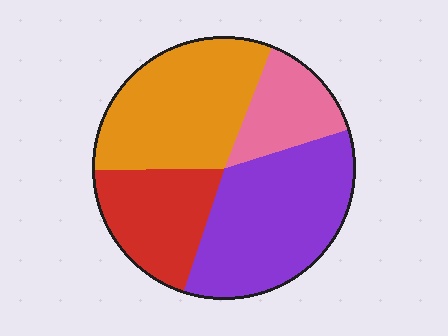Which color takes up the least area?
Pink, at roughly 15%.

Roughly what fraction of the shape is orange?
Orange takes up between a quarter and a half of the shape.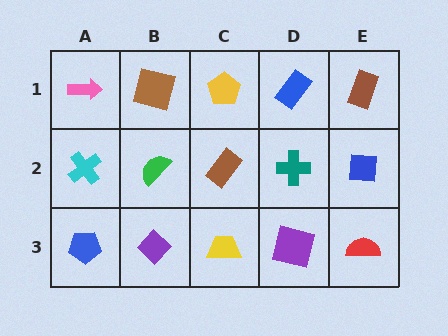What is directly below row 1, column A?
A cyan cross.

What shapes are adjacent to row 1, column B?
A green semicircle (row 2, column B), a pink arrow (row 1, column A), a yellow pentagon (row 1, column C).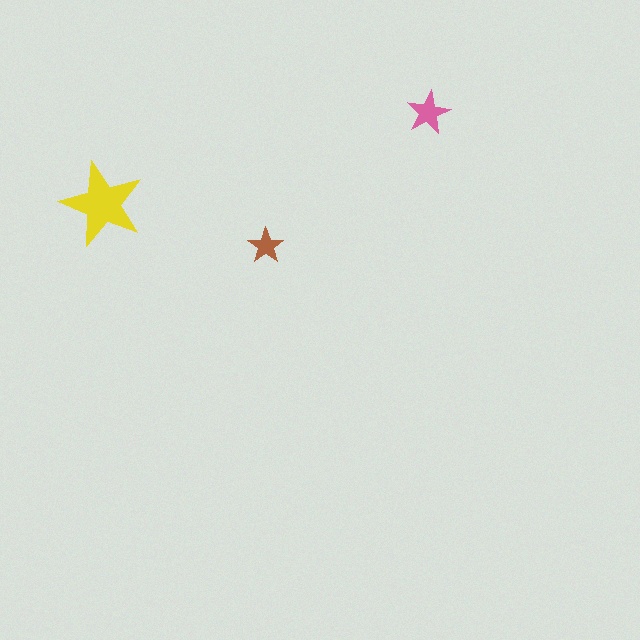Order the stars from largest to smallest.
the yellow one, the pink one, the brown one.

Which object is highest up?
The pink star is topmost.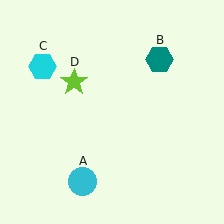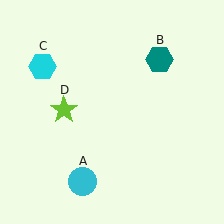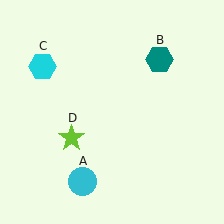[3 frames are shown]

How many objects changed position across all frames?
1 object changed position: lime star (object D).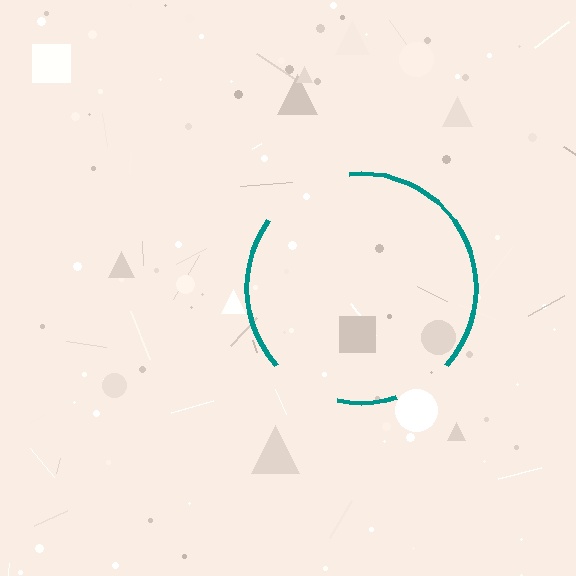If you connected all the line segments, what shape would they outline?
They would outline a circle.